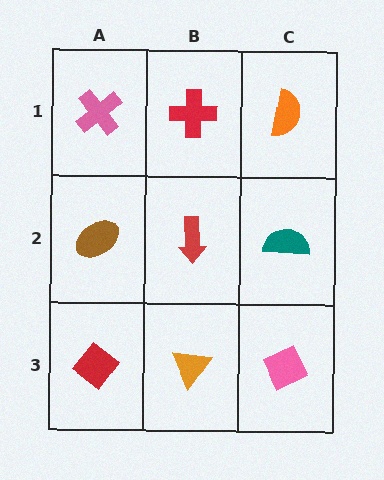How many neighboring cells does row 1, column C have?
2.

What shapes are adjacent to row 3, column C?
A teal semicircle (row 2, column C), an orange triangle (row 3, column B).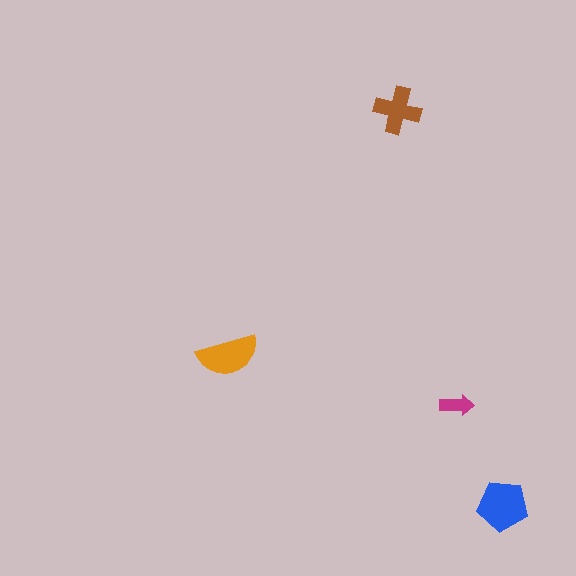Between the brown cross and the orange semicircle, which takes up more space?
The orange semicircle.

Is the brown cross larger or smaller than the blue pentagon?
Smaller.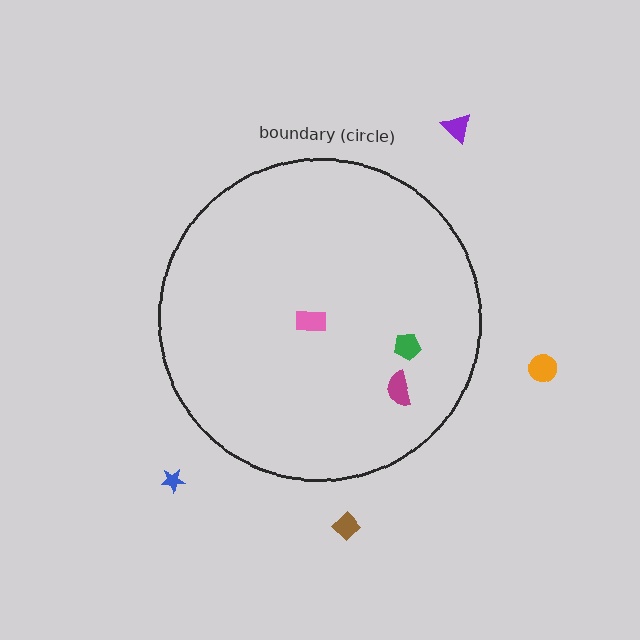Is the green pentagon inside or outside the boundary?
Inside.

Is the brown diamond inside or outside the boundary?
Outside.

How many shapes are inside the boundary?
3 inside, 4 outside.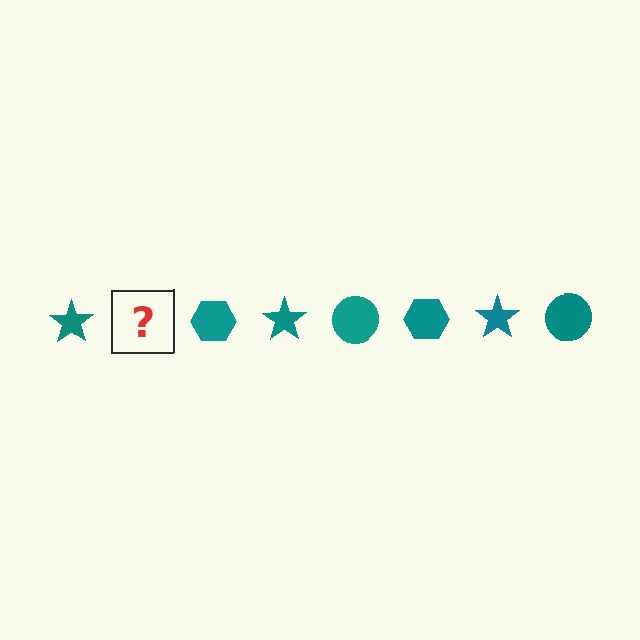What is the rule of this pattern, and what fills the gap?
The rule is that the pattern cycles through star, circle, hexagon shapes in teal. The gap should be filled with a teal circle.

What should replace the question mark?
The question mark should be replaced with a teal circle.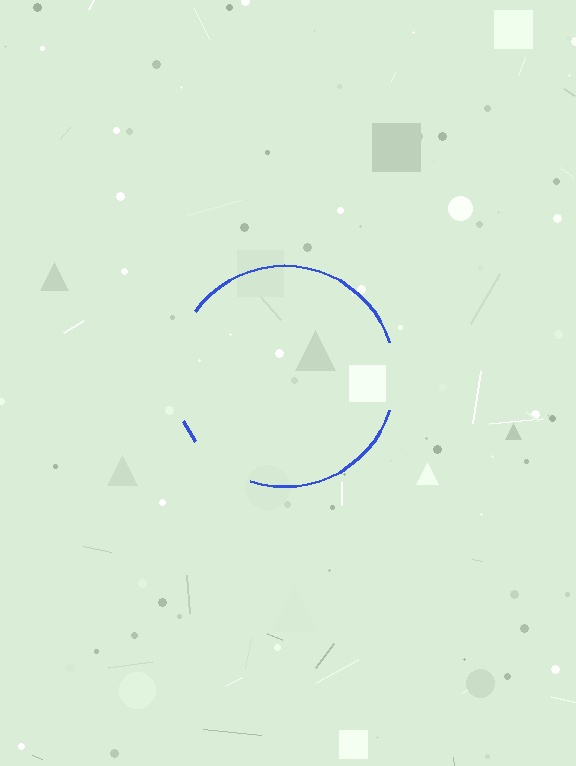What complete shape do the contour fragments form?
The contour fragments form a circle.